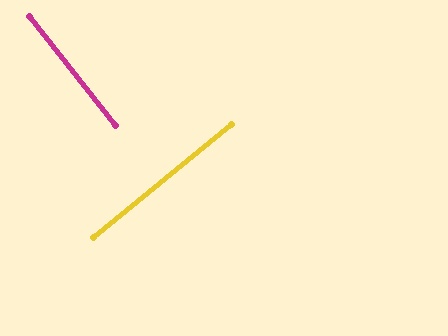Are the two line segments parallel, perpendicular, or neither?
Perpendicular — they meet at approximately 89°.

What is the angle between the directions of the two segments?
Approximately 89 degrees.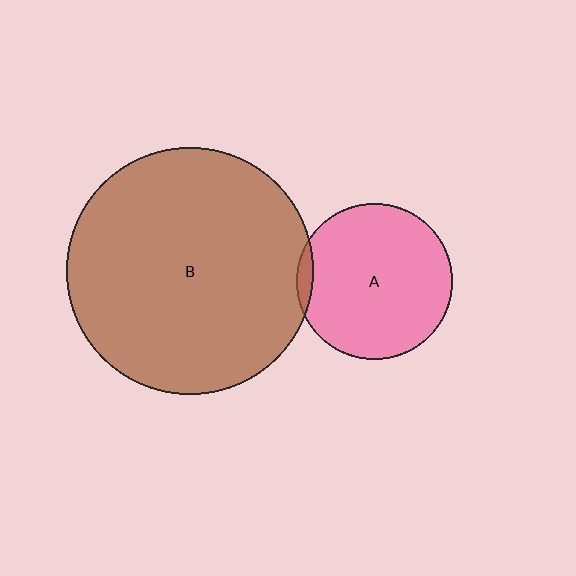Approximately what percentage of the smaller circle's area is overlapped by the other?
Approximately 5%.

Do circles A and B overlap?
Yes.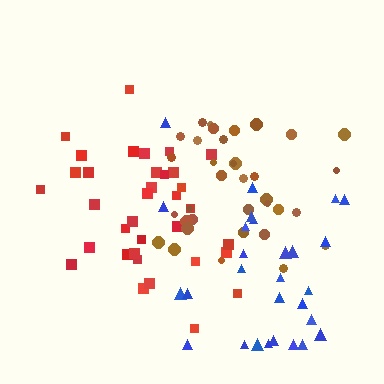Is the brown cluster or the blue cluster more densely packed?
Brown.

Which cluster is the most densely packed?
Red.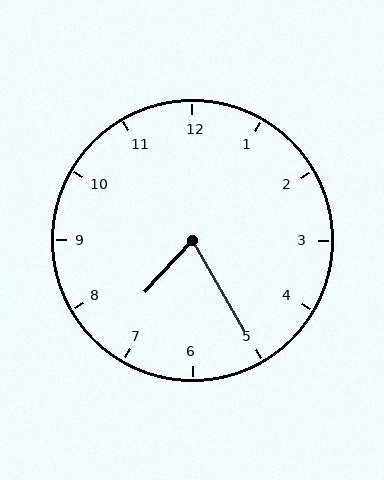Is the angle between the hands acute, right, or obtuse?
It is acute.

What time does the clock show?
7:25.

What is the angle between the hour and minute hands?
Approximately 72 degrees.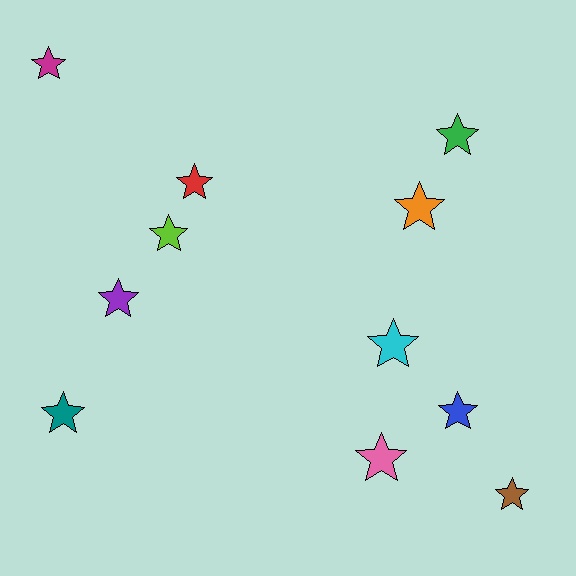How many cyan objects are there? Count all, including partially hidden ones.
There is 1 cyan object.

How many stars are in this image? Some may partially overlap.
There are 11 stars.